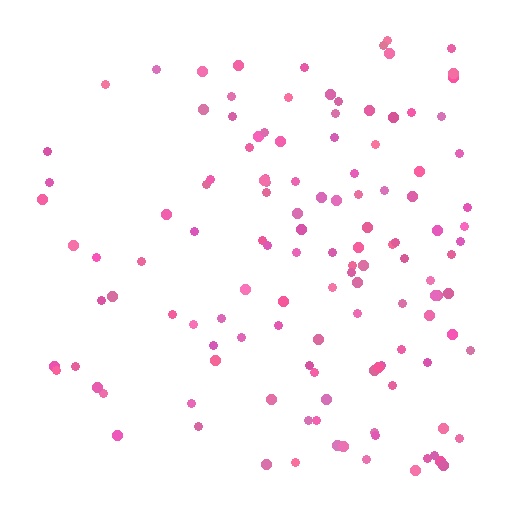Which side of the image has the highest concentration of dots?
The right.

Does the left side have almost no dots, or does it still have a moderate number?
Still a moderate number, just noticeably fewer than the right.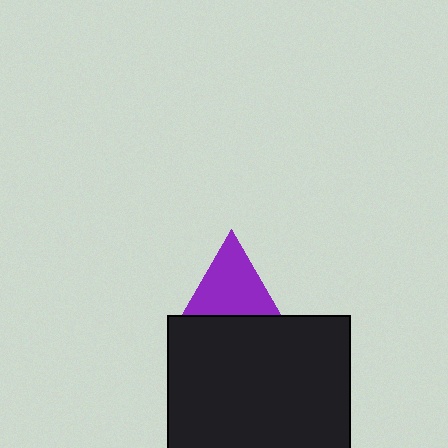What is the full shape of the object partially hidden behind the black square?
The partially hidden object is a purple triangle.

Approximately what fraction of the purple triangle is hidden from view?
Roughly 31% of the purple triangle is hidden behind the black square.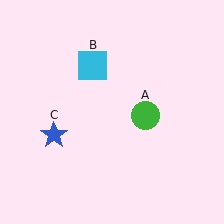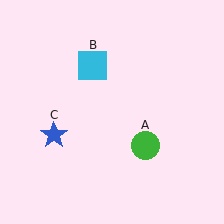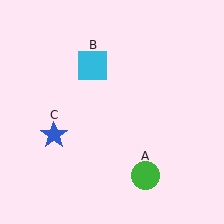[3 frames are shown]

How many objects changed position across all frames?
1 object changed position: green circle (object A).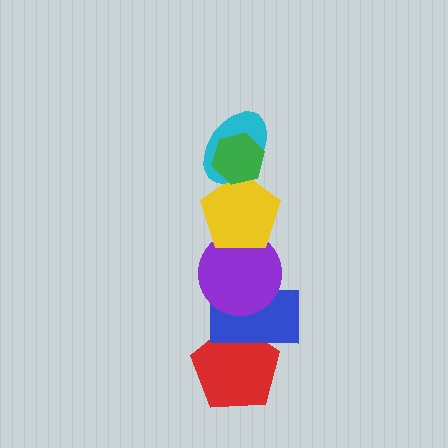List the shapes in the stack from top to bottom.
From top to bottom: the green hexagon, the cyan ellipse, the yellow pentagon, the purple circle, the blue rectangle, the red pentagon.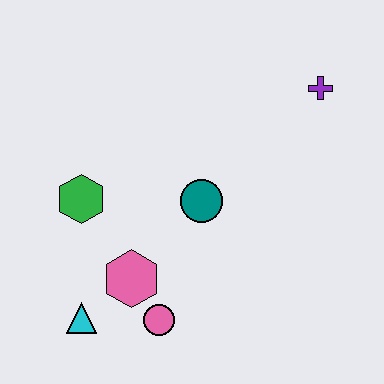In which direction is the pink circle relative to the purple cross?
The pink circle is below the purple cross.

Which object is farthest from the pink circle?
The purple cross is farthest from the pink circle.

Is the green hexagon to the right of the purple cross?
No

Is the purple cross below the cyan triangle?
No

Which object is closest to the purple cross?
The teal circle is closest to the purple cross.